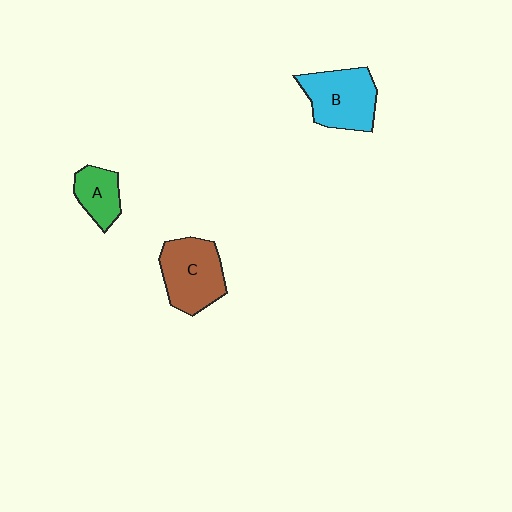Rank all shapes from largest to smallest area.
From largest to smallest: C (brown), B (cyan), A (green).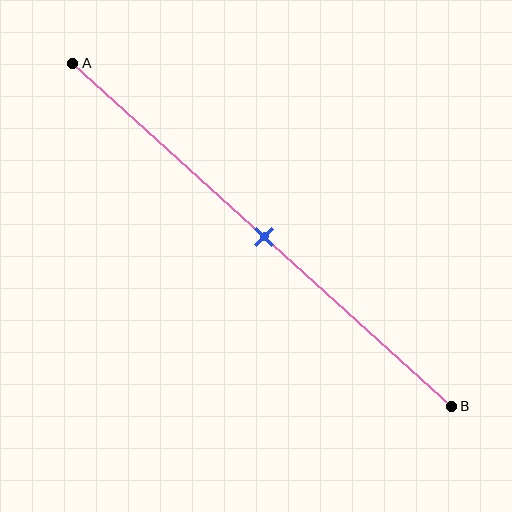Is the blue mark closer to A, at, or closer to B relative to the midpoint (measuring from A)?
The blue mark is approximately at the midpoint of segment AB.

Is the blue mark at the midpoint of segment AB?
Yes, the mark is approximately at the midpoint.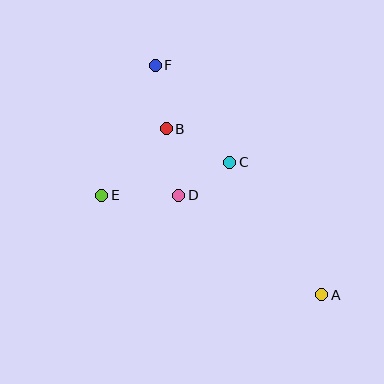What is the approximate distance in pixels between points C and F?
The distance between C and F is approximately 122 pixels.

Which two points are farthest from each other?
Points A and F are farthest from each other.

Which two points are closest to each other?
Points C and D are closest to each other.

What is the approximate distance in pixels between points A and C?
The distance between A and C is approximately 161 pixels.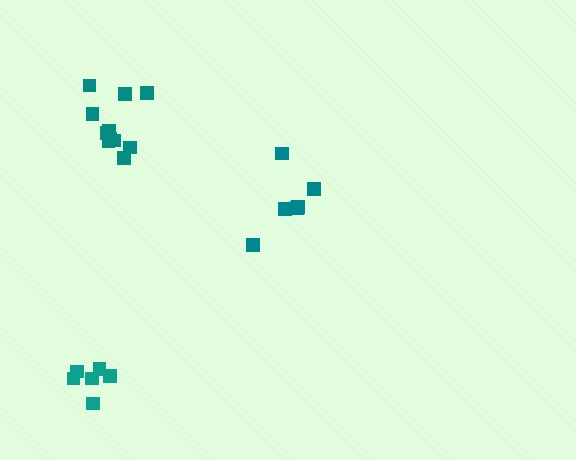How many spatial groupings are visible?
There are 3 spatial groupings.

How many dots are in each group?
Group 1: 6 dots, Group 2: 6 dots, Group 3: 11 dots (23 total).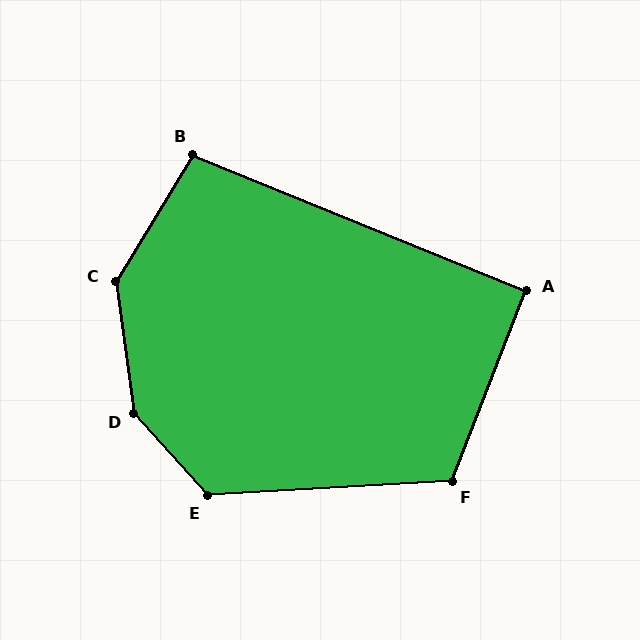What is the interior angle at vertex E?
Approximately 129 degrees (obtuse).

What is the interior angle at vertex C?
Approximately 140 degrees (obtuse).